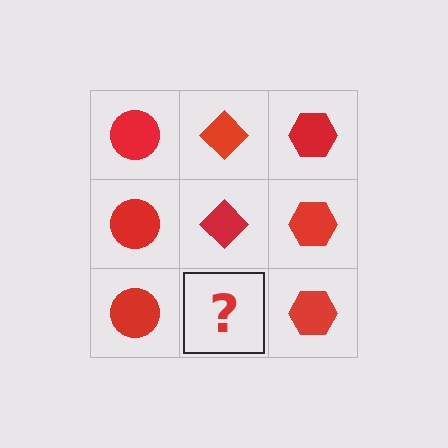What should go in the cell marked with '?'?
The missing cell should contain a red diamond.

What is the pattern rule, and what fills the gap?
The rule is that each column has a consistent shape. The gap should be filled with a red diamond.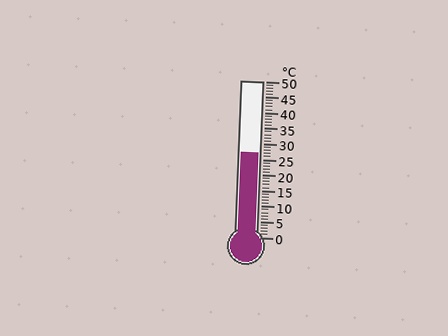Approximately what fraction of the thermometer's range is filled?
The thermometer is filled to approximately 55% of its range.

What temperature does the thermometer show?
The thermometer shows approximately 27°C.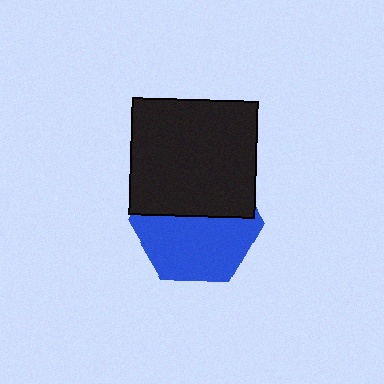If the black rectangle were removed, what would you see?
You would see the complete blue hexagon.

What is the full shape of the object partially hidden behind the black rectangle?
The partially hidden object is a blue hexagon.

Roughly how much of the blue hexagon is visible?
About half of it is visible (roughly 55%).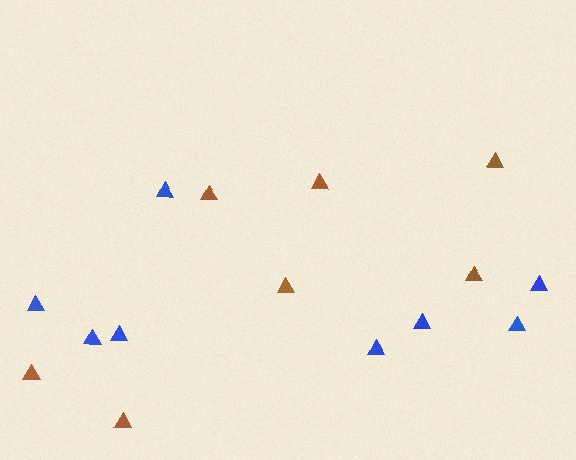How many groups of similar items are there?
There are 2 groups: one group of blue triangles (8) and one group of brown triangles (7).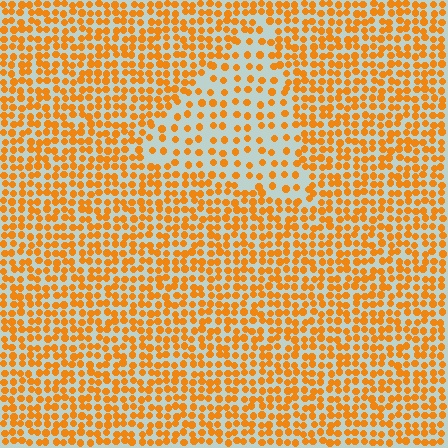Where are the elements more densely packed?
The elements are more densely packed outside the triangle boundary.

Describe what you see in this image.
The image contains small orange elements arranged at two different densities. A triangle-shaped region is visible where the elements are less densely packed than the surrounding area.